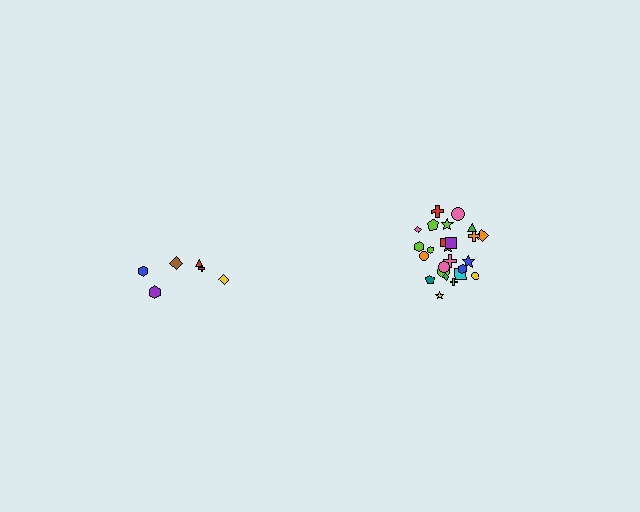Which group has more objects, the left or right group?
The right group.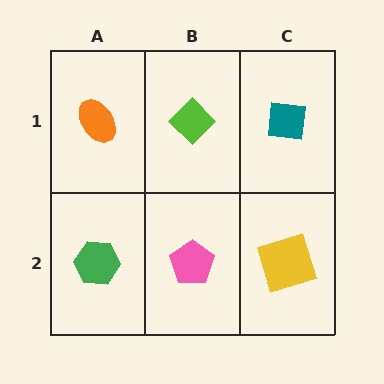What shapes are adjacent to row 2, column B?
A lime diamond (row 1, column B), a green hexagon (row 2, column A), a yellow square (row 2, column C).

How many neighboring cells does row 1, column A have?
2.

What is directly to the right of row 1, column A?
A lime diamond.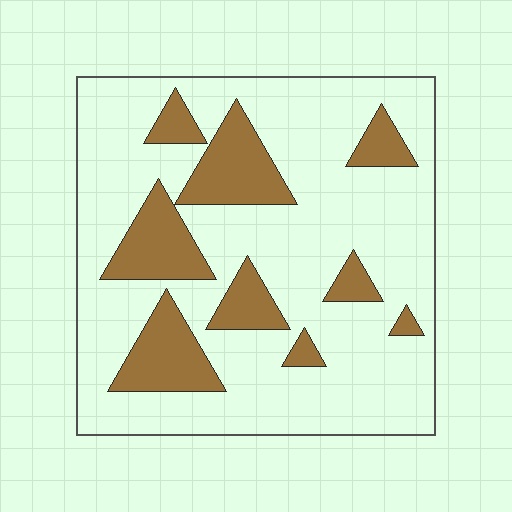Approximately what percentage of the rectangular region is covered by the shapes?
Approximately 25%.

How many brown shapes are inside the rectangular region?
9.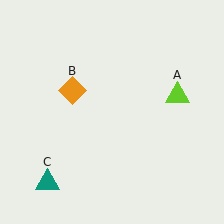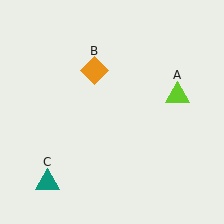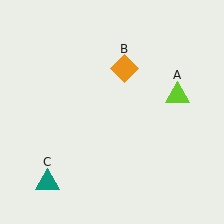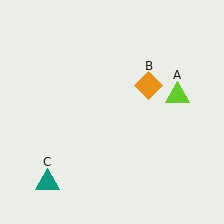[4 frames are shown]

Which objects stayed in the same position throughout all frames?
Lime triangle (object A) and teal triangle (object C) remained stationary.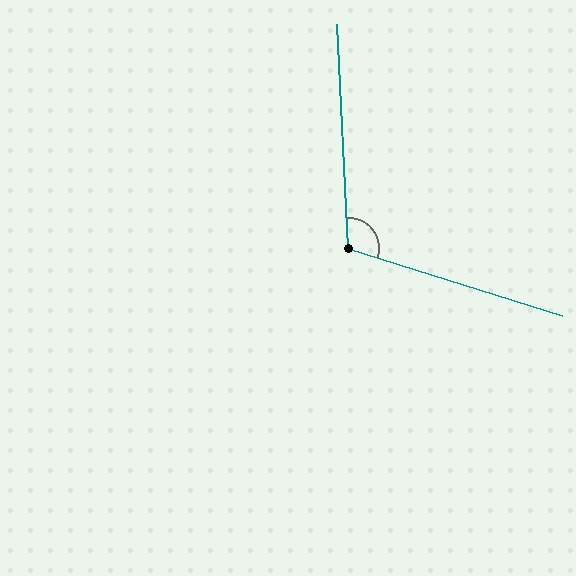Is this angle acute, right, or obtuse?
It is obtuse.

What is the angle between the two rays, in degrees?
Approximately 110 degrees.